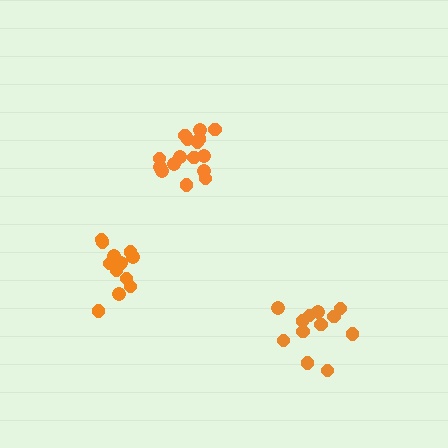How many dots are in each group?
Group 1: 16 dots, Group 2: 12 dots, Group 3: 14 dots (42 total).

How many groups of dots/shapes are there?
There are 3 groups.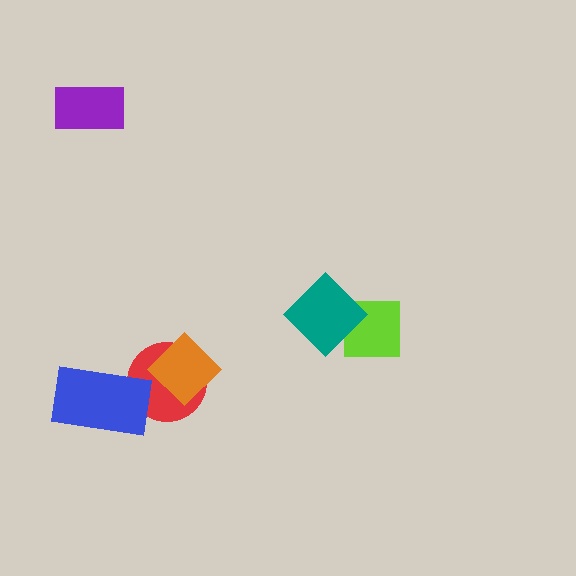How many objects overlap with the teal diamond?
1 object overlaps with the teal diamond.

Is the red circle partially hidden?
Yes, it is partially covered by another shape.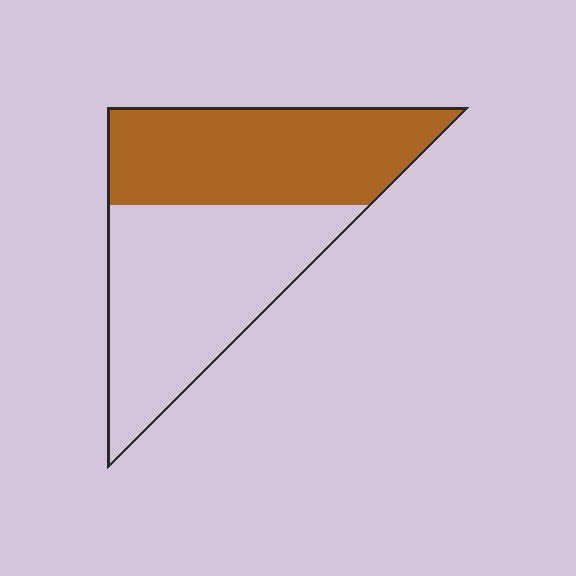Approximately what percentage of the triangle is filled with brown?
Approximately 45%.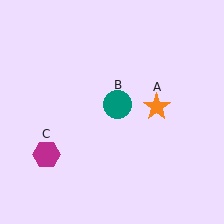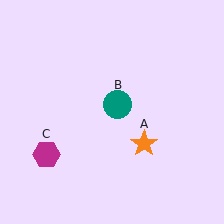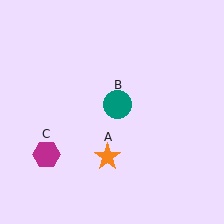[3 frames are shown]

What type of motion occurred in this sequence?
The orange star (object A) rotated clockwise around the center of the scene.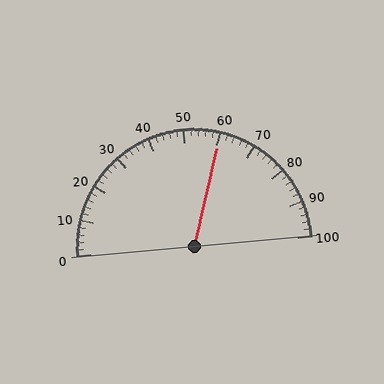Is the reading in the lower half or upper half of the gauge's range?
The reading is in the upper half of the range (0 to 100).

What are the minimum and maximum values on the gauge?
The gauge ranges from 0 to 100.